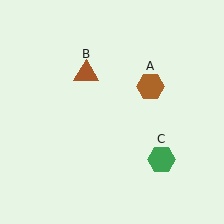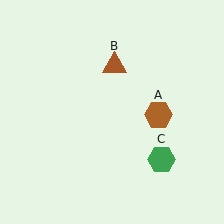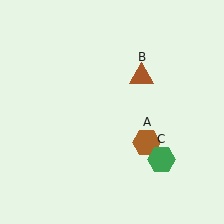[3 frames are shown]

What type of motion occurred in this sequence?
The brown hexagon (object A), brown triangle (object B) rotated clockwise around the center of the scene.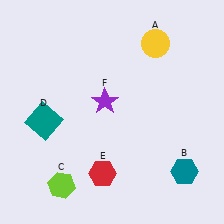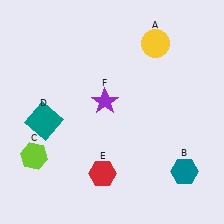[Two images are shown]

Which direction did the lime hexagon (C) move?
The lime hexagon (C) moved up.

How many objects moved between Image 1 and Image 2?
1 object moved between the two images.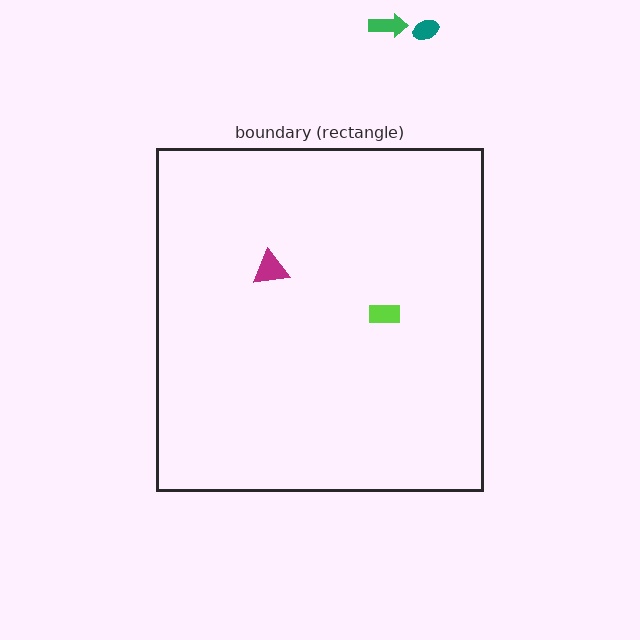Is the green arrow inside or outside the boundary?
Outside.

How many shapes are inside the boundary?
2 inside, 2 outside.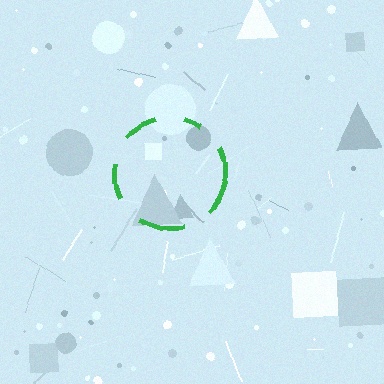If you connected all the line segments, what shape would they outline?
They would outline a circle.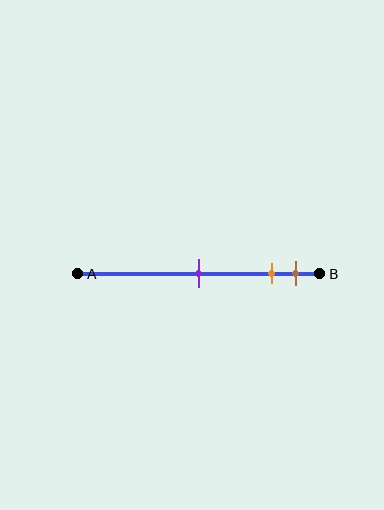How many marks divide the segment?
There are 3 marks dividing the segment.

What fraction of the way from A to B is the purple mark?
The purple mark is approximately 50% (0.5) of the way from A to B.